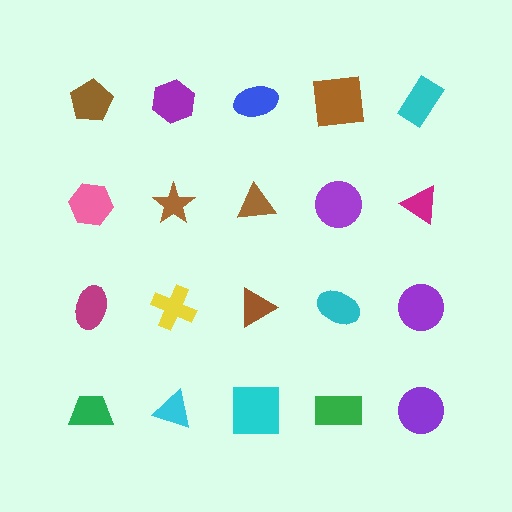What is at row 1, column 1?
A brown pentagon.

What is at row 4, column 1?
A green trapezoid.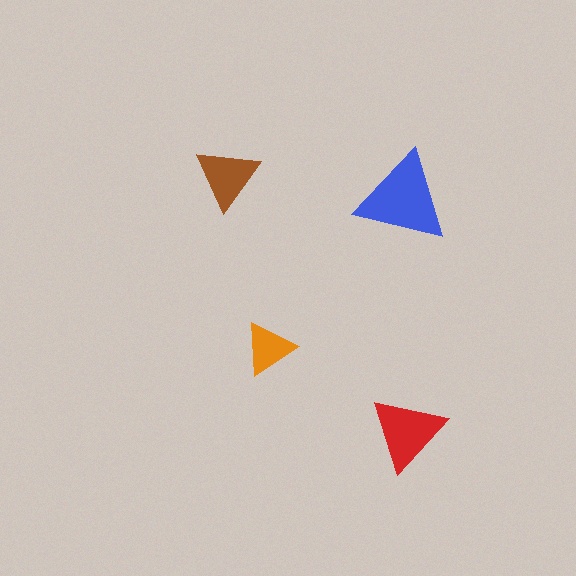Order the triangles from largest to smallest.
the blue one, the red one, the brown one, the orange one.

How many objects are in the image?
There are 4 objects in the image.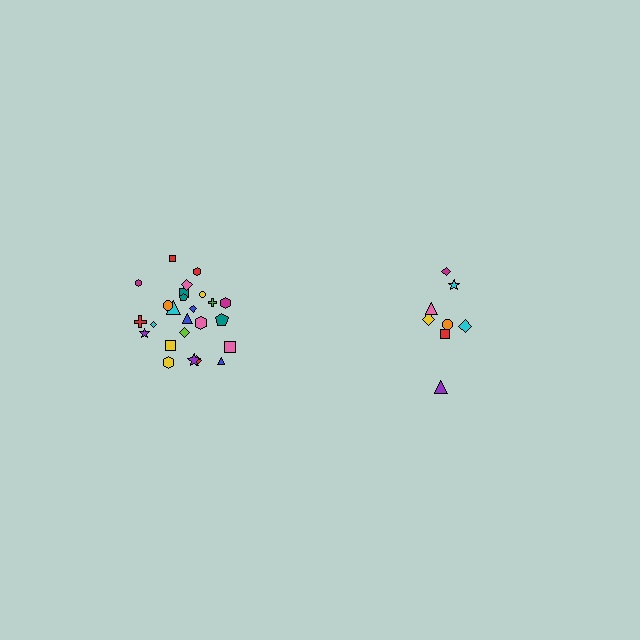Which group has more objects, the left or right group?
The left group.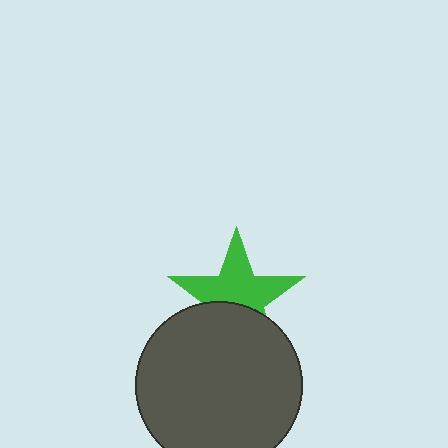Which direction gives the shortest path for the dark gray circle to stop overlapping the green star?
Moving down gives the shortest separation.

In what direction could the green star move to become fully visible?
The green star could move up. That would shift it out from behind the dark gray circle entirely.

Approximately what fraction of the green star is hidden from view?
Roughly 39% of the green star is hidden behind the dark gray circle.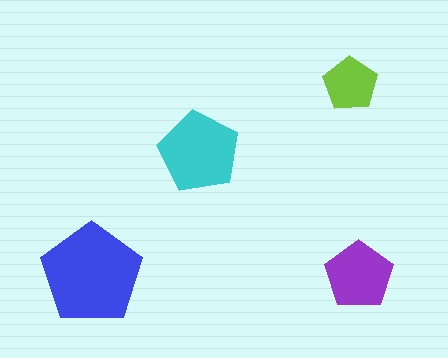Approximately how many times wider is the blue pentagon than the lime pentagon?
About 2 times wider.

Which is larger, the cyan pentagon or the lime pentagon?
The cyan one.